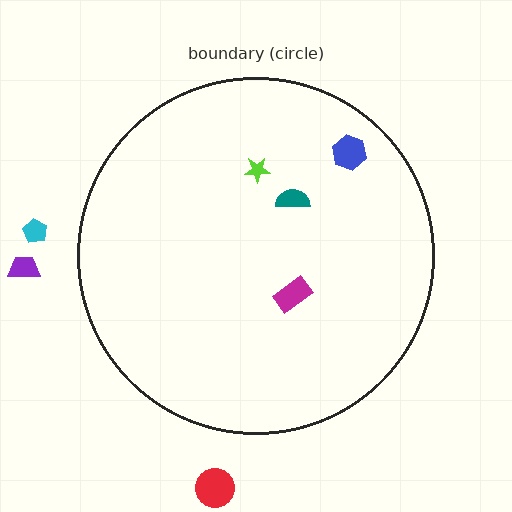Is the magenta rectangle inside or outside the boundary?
Inside.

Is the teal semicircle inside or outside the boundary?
Inside.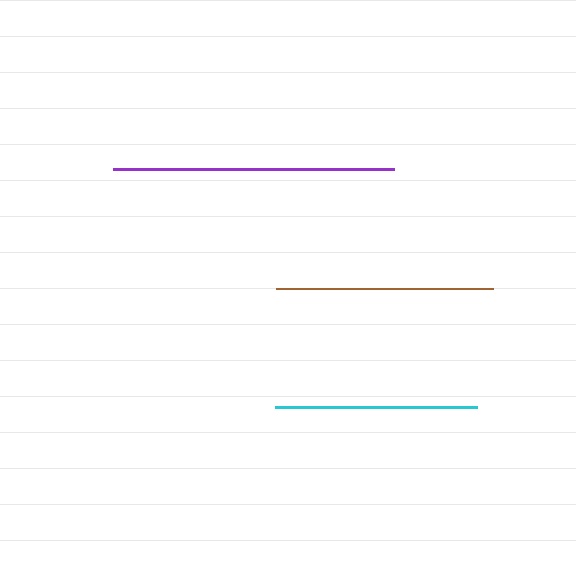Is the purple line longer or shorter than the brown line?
The purple line is longer than the brown line.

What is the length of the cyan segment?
The cyan segment is approximately 202 pixels long.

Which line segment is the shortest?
The cyan line is the shortest at approximately 202 pixels.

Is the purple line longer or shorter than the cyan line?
The purple line is longer than the cyan line.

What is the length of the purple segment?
The purple segment is approximately 281 pixels long.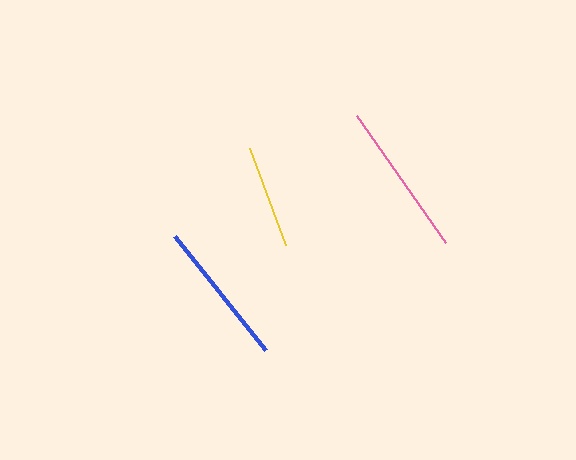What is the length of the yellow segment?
The yellow segment is approximately 104 pixels long.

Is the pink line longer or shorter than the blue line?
The pink line is longer than the blue line.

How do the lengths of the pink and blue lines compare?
The pink and blue lines are approximately the same length.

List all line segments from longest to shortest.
From longest to shortest: pink, blue, yellow.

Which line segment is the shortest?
The yellow line is the shortest at approximately 104 pixels.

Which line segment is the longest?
The pink line is the longest at approximately 155 pixels.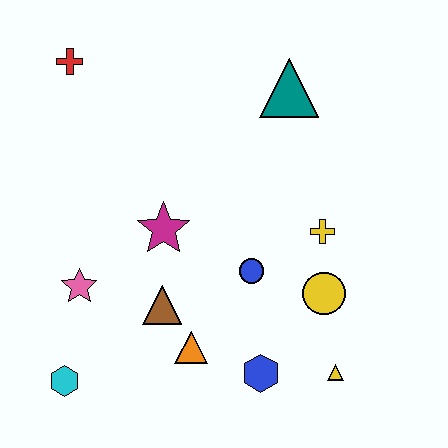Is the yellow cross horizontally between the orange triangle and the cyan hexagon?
No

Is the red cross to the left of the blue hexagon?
Yes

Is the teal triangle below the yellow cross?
No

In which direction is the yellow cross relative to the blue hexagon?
The yellow cross is above the blue hexagon.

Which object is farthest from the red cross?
The yellow triangle is farthest from the red cross.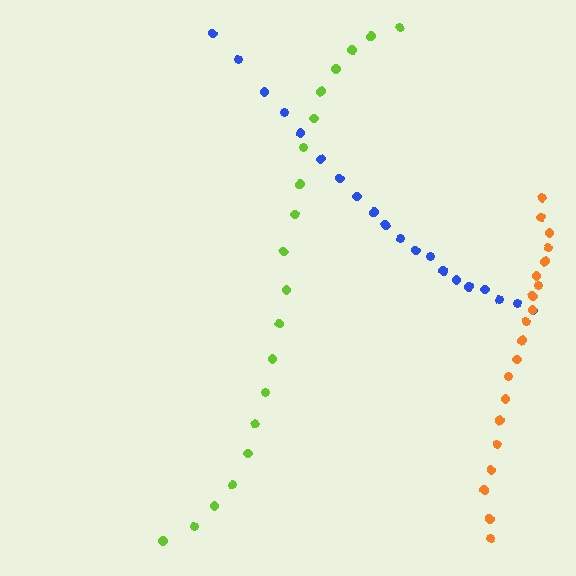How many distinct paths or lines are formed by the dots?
There are 3 distinct paths.